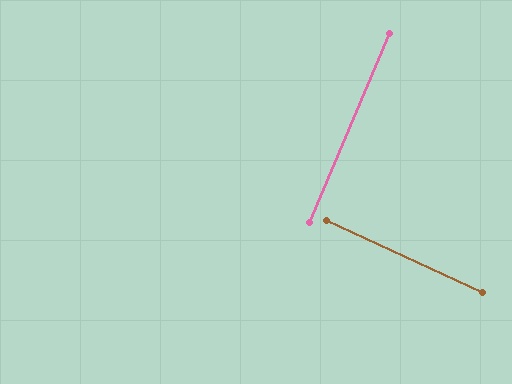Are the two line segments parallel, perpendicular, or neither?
Perpendicular — they meet at approximately 88°.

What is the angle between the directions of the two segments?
Approximately 88 degrees.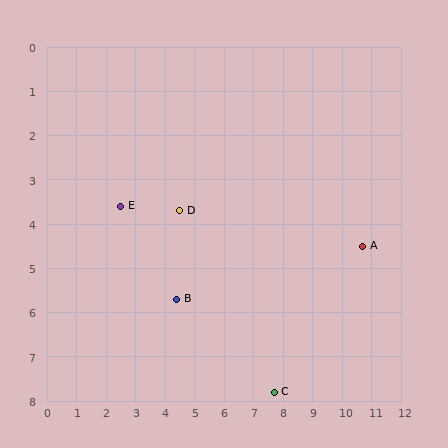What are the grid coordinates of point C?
Point C is at approximately (7.7, 7.8).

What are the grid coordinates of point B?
Point B is at approximately (4.4, 5.7).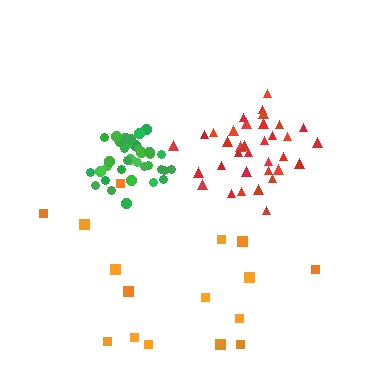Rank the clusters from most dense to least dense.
green, red, orange.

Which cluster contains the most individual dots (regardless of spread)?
Green (35).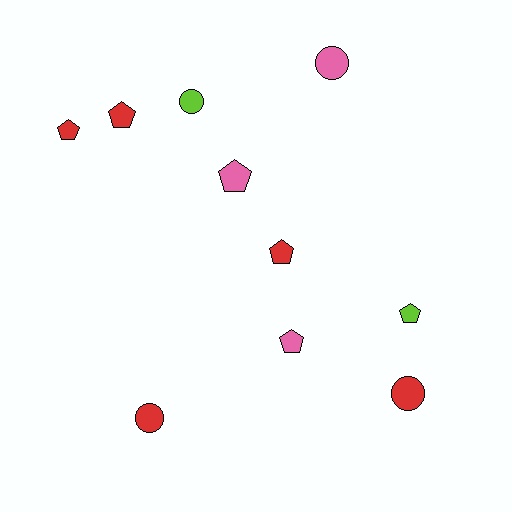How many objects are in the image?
There are 10 objects.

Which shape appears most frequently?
Pentagon, with 6 objects.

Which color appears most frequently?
Red, with 5 objects.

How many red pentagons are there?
There are 3 red pentagons.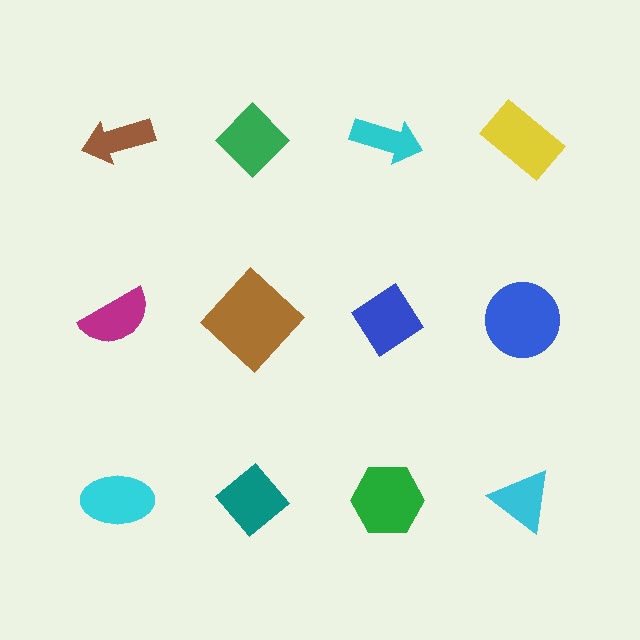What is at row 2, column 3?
A blue diamond.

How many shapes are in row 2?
4 shapes.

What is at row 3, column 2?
A teal diamond.